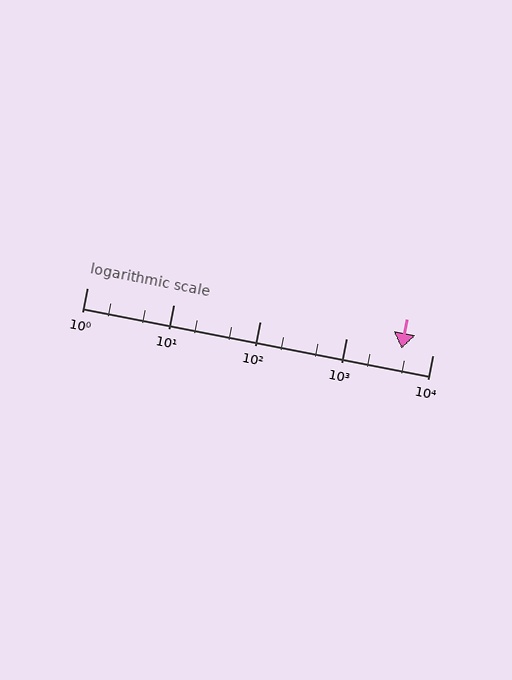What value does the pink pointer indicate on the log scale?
The pointer indicates approximately 4400.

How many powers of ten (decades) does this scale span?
The scale spans 4 decades, from 1 to 10000.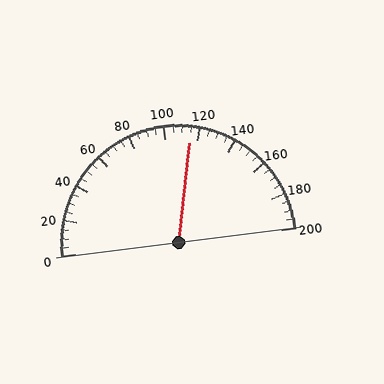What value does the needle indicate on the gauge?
The needle indicates approximately 115.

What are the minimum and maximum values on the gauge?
The gauge ranges from 0 to 200.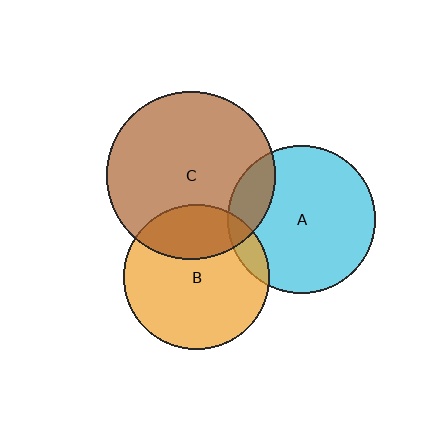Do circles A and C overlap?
Yes.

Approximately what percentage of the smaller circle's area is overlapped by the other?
Approximately 15%.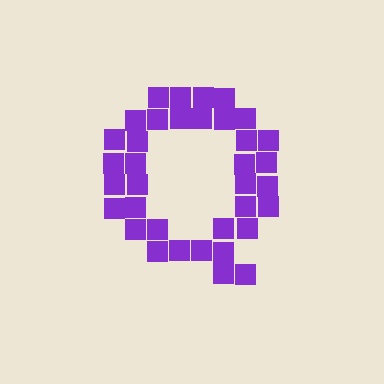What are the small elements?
The small elements are squares.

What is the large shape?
The large shape is the letter Q.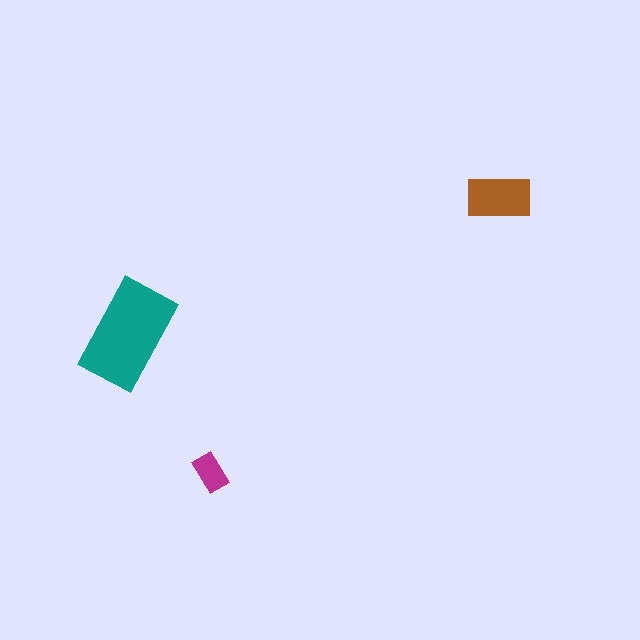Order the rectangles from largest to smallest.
the teal one, the brown one, the magenta one.